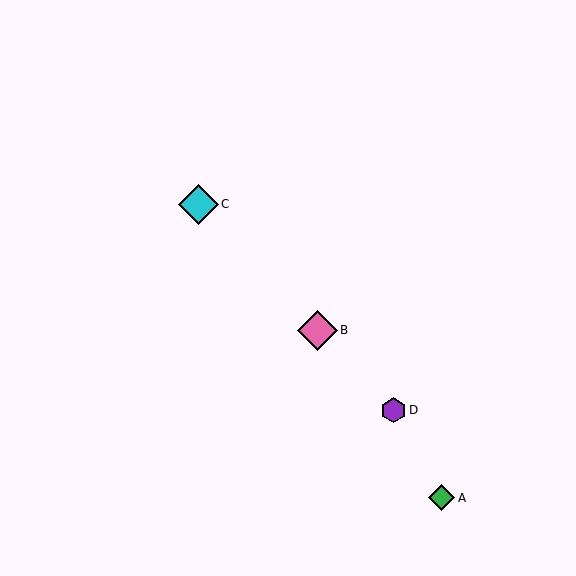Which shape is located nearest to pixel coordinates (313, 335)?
The pink diamond (labeled B) at (317, 330) is nearest to that location.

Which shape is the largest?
The cyan diamond (labeled C) is the largest.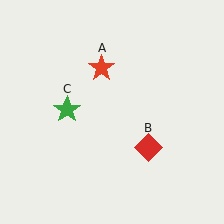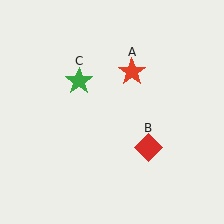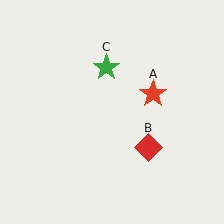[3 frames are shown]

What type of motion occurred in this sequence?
The red star (object A), green star (object C) rotated clockwise around the center of the scene.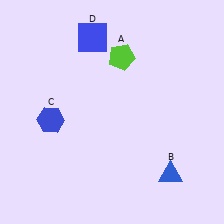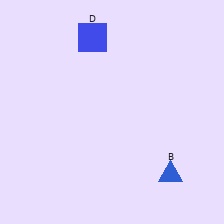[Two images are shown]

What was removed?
The blue hexagon (C), the lime pentagon (A) were removed in Image 2.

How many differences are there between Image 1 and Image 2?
There are 2 differences between the two images.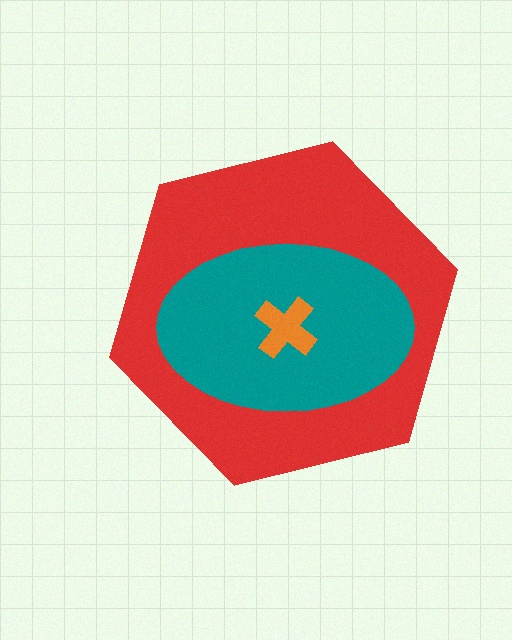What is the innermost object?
The orange cross.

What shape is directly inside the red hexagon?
The teal ellipse.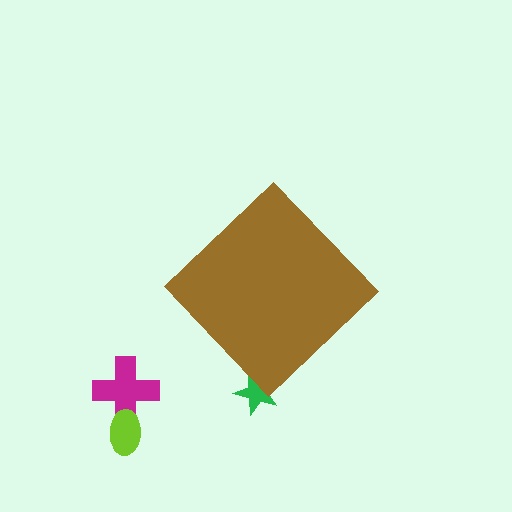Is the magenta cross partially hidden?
No, the magenta cross is fully visible.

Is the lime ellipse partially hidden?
No, the lime ellipse is fully visible.